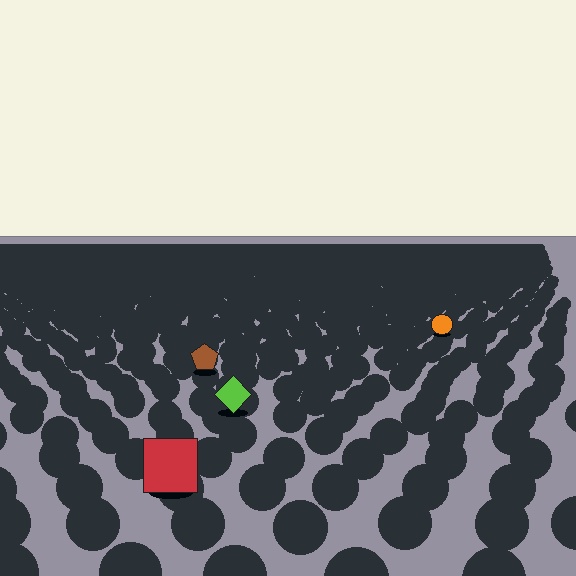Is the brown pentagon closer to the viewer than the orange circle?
Yes. The brown pentagon is closer — you can tell from the texture gradient: the ground texture is coarser near it.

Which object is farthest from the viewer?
The orange circle is farthest from the viewer. It appears smaller and the ground texture around it is denser.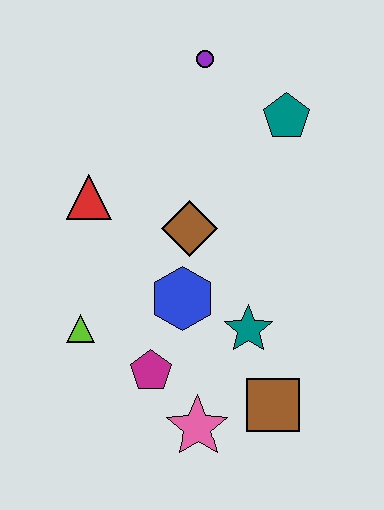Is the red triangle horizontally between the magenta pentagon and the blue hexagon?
No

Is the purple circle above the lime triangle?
Yes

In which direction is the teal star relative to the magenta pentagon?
The teal star is to the right of the magenta pentagon.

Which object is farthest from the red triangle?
The brown square is farthest from the red triangle.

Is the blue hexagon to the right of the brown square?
No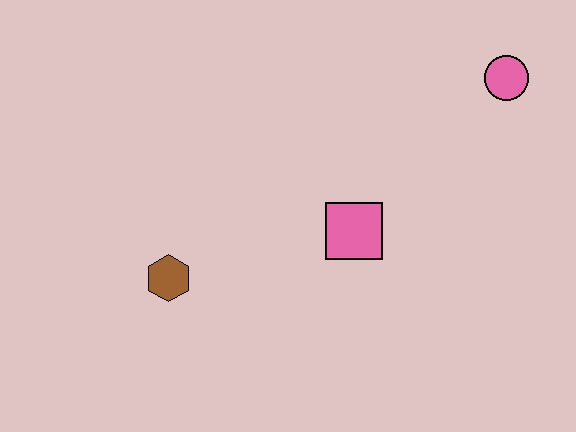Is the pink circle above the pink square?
Yes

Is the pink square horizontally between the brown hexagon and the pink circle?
Yes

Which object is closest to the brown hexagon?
The pink square is closest to the brown hexagon.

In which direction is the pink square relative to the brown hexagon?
The pink square is to the right of the brown hexagon.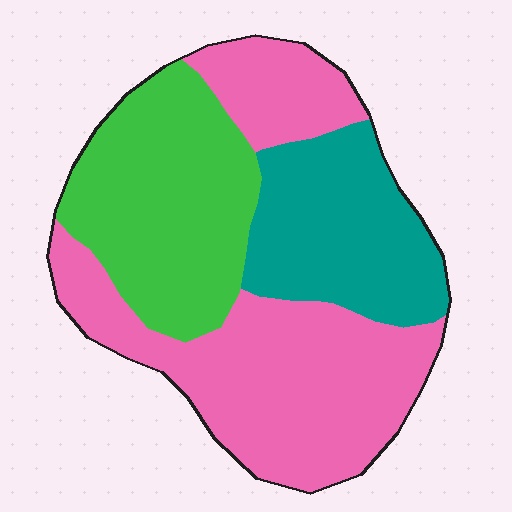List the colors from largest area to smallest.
From largest to smallest: pink, green, teal.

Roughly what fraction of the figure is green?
Green takes up about one third (1/3) of the figure.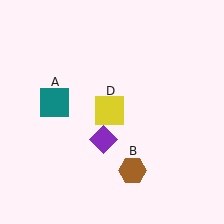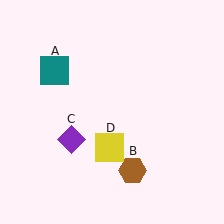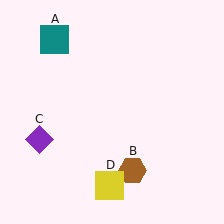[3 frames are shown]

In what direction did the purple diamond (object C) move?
The purple diamond (object C) moved left.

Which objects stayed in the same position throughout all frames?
Brown hexagon (object B) remained stationary.